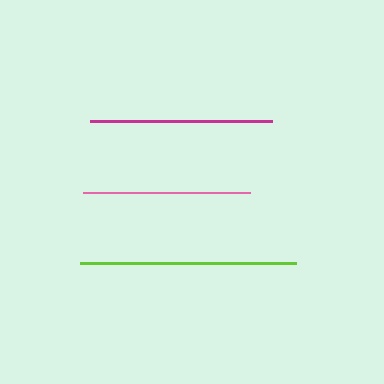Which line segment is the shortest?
The pink line is the shortest at approximately 167 pixels.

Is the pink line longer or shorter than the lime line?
The lime line is longer than the pink line.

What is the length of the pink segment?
The pink segment is approximately 167 pixels long.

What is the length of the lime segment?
The lime segment is approximately 217 pixels long.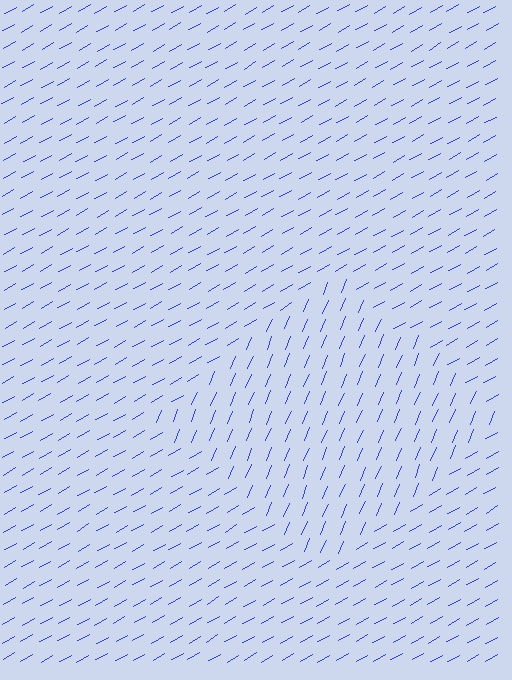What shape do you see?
I see a diamond.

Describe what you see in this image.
The image is filled with small blue line segments. A diamond region in the image has lines oriented differently from the surrounding lines, creating a visible texture boundary.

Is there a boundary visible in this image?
Yes, there is a texture boundary formed by a change in line orientation.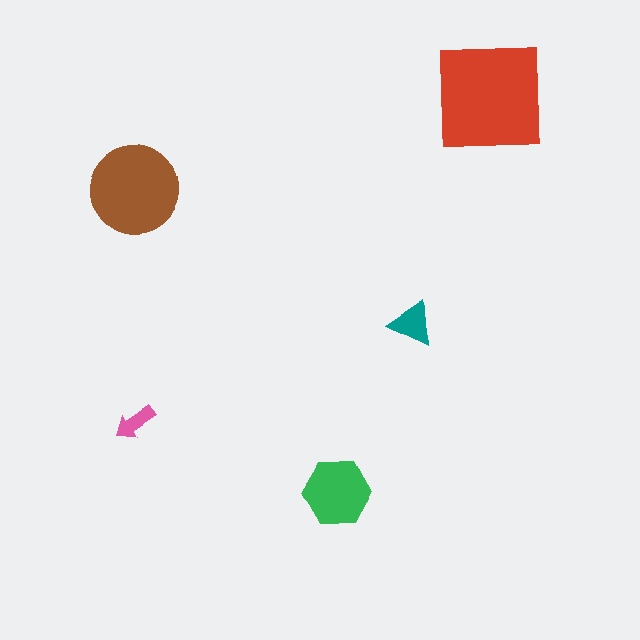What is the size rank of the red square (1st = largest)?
1st.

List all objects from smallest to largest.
The pink arrow, the teal triangle, the green hexagon, the brown circle, the red square.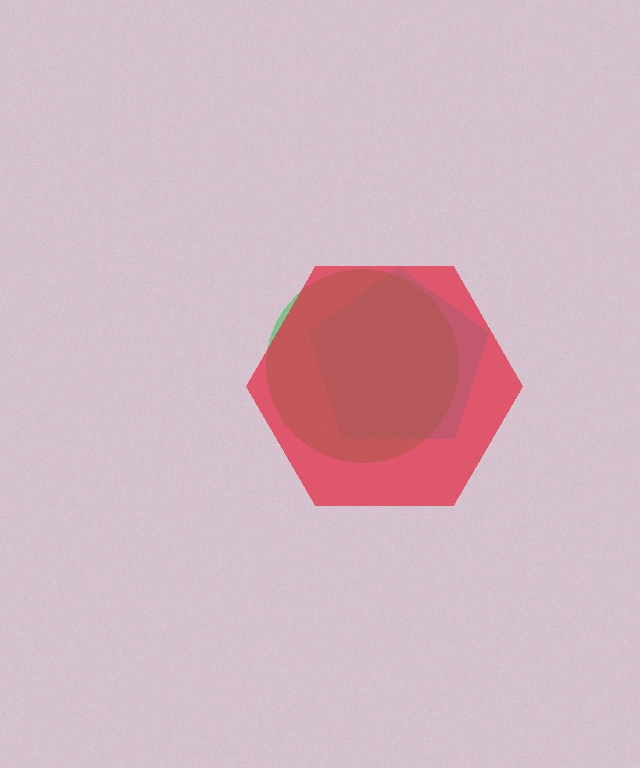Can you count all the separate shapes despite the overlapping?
Yes, there are 3 separate shapes.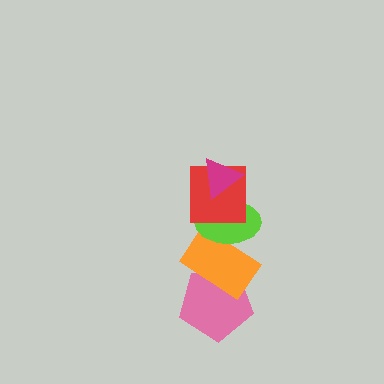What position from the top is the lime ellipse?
The lime ellipse is 3rd from the top.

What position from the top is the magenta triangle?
The magenta triangle is 1st from the top.